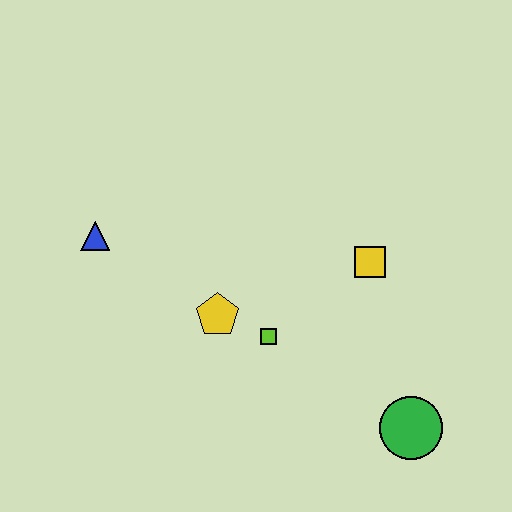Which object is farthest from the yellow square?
The blue triangle is farthest from the yellow square.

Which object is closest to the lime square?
The yellow pentagon is closest to the lime square.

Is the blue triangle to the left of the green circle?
Yes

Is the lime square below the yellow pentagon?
Yes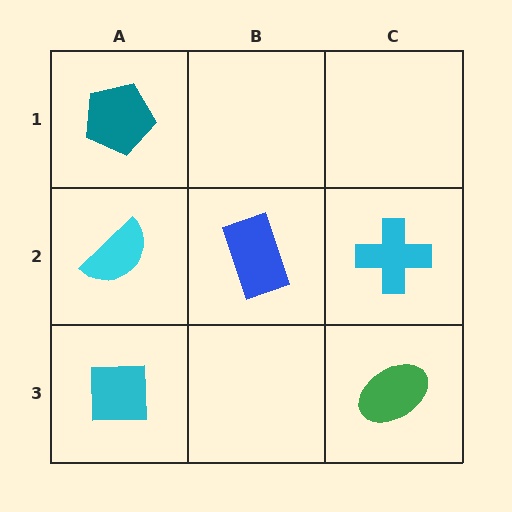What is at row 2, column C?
A cyan cross.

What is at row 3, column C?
A green ellipse.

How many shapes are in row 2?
3 shapes.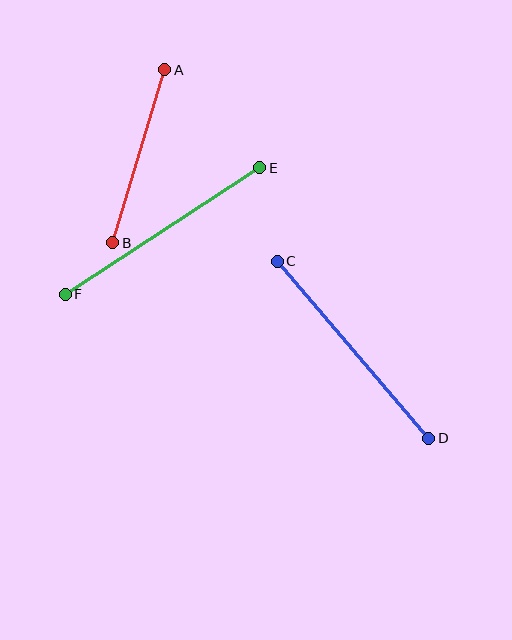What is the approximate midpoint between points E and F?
The midpoint is at approximately (163, 231) pixels.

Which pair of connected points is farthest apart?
Points C and D are farthest apart.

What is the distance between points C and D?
The distance is approximately 233 pixels.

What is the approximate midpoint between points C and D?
The midpoint is at approximately (353, 350) pixels.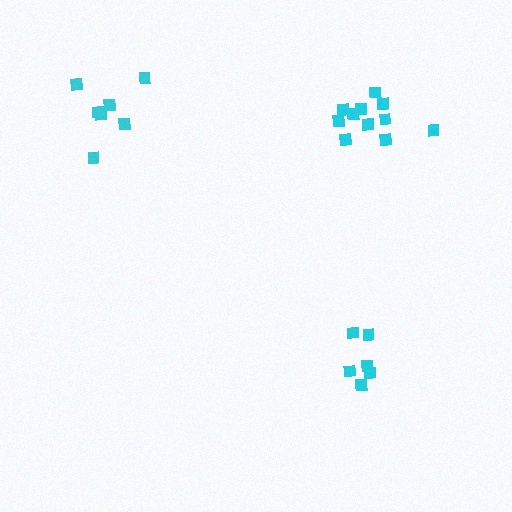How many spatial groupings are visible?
There are 3 spatial groupings.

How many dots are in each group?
Group 1: 7 dots, Group 2: 6 dots, Group 3: 11 dots (24 total).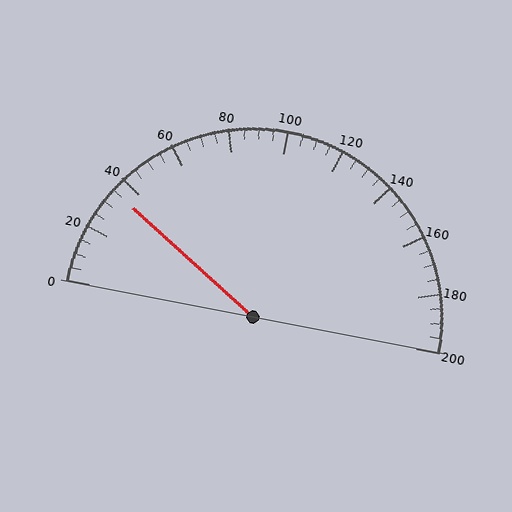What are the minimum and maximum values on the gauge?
The gauge ranges from 0 to 200.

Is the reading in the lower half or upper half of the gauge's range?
The reading is in the lower half of the range (0 to 200).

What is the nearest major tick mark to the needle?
The nearest major tick mark is 40.